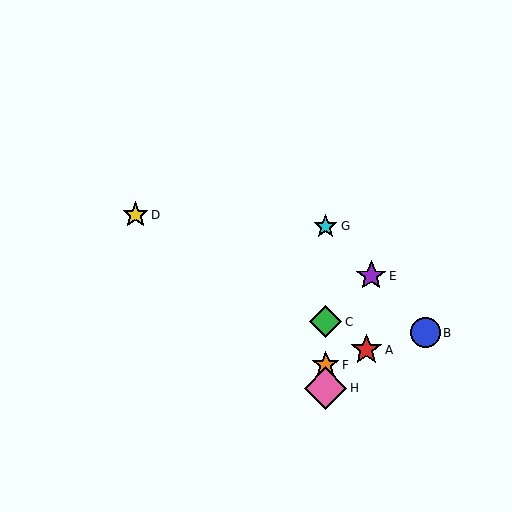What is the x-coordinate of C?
Object C is at x≈326.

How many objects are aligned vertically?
4 objects (C, F, G, H) are aligned vertically.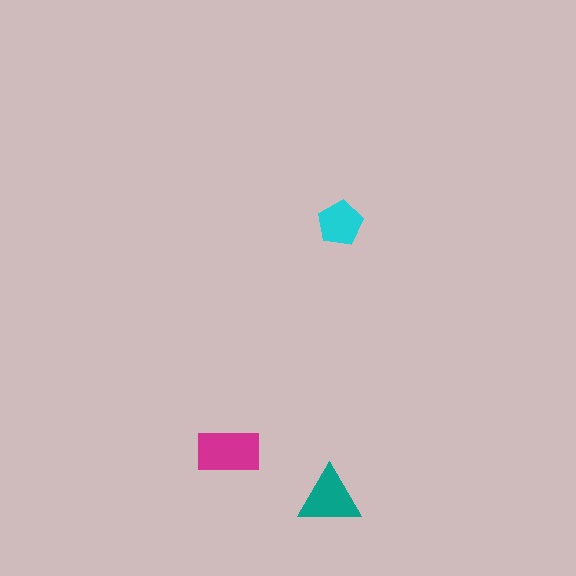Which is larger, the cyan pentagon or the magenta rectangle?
The magenta rectangle.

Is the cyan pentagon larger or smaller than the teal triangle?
Smaller.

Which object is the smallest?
The cyan pentagon.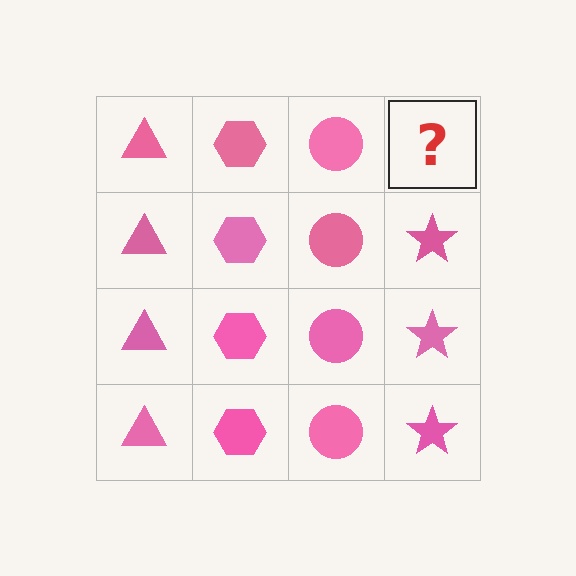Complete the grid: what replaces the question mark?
The question mark should be replaced with a pink star.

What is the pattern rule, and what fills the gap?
The rule is that each column has a consistent shape. The gap should be filled with a pink star.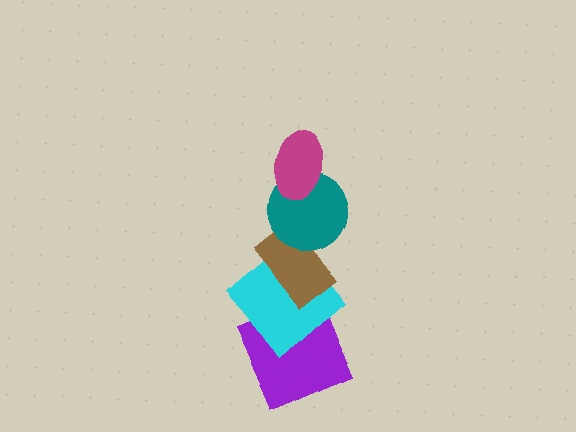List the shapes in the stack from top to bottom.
From top to bottom: the magenta ellipse, the teal circle, the brown rectangle, the cyan diamond, the purple square.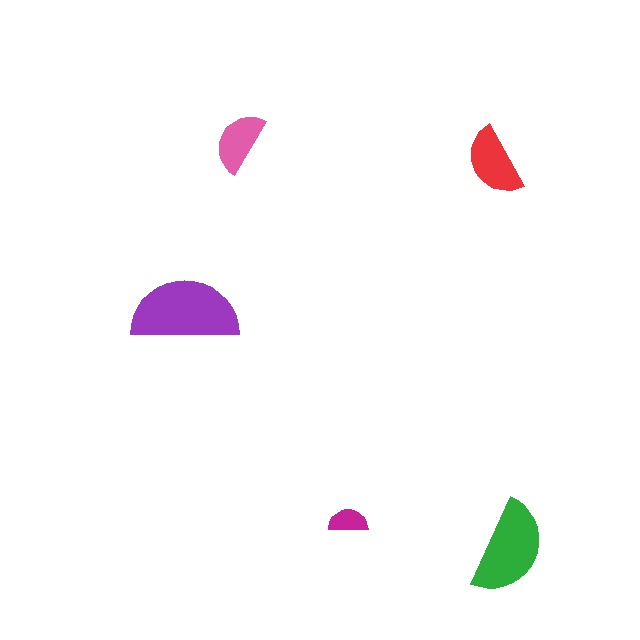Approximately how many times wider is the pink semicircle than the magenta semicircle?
About 1.5 times wider.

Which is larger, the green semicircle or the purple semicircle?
The purple one.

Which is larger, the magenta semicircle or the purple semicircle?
The purple one.